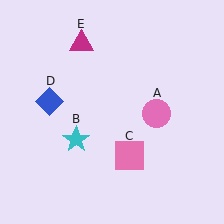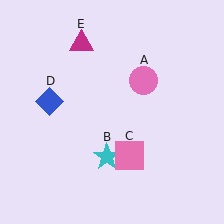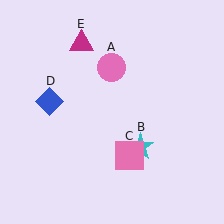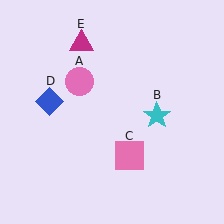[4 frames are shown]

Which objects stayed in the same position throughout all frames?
Pink square (object C) and blue diamond (object D) and magenta triangle (object E) remained stationary.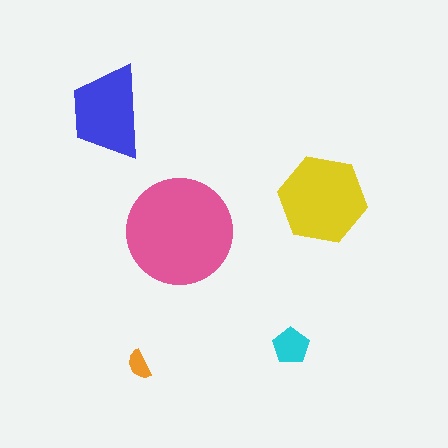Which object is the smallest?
The orange semicircle.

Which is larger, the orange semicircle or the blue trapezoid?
The blue trapezoid.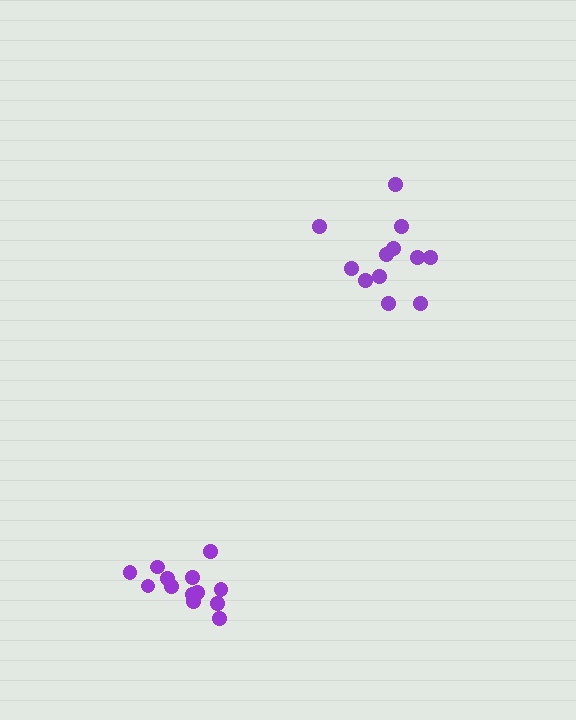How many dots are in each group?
Group 1: 13 dots, Group 2: 12 dots (25 total).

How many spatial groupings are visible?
There are 2 spatial groupings.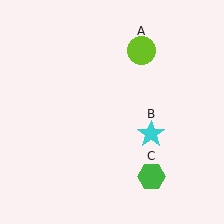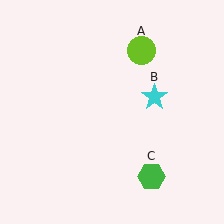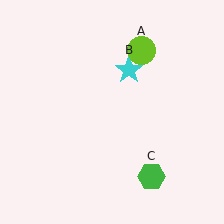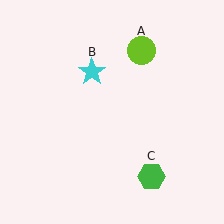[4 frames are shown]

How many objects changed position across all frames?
1 object changed position: cyan star (object B).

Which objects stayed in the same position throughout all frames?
Lime circle (object A) and green hexagon (object C) remained stationary.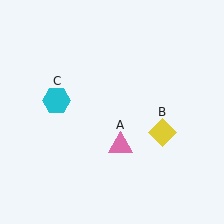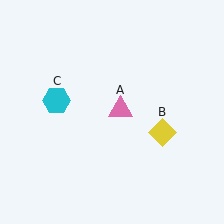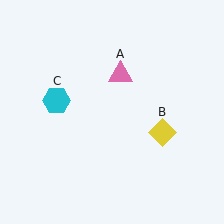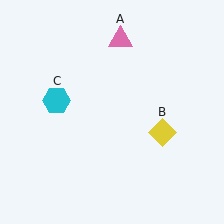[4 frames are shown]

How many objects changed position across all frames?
1 object changed position: pink triangle (object A).